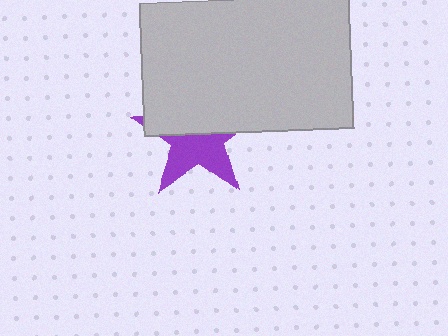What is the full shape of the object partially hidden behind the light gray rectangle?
The partially hidden object is a purple star.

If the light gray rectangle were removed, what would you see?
You would see the complete purple star.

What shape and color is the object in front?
The object in front is a light gray rectangle.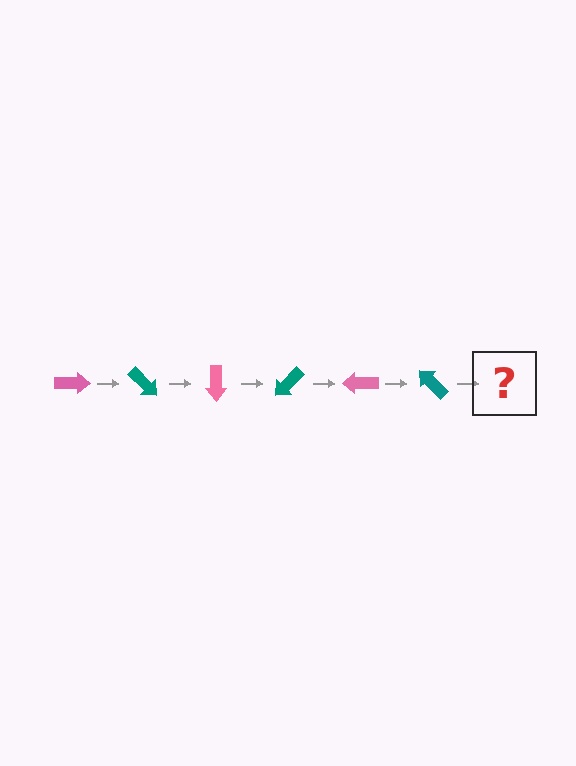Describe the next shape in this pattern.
It should be a pink arrow, rotated 270 degrees from the start.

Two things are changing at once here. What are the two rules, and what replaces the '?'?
The two rules are that it rotates 45 degrees each step and the color cycles through pink and teal. The '?' should be a pink arrow, rotated 270 degrees from the start.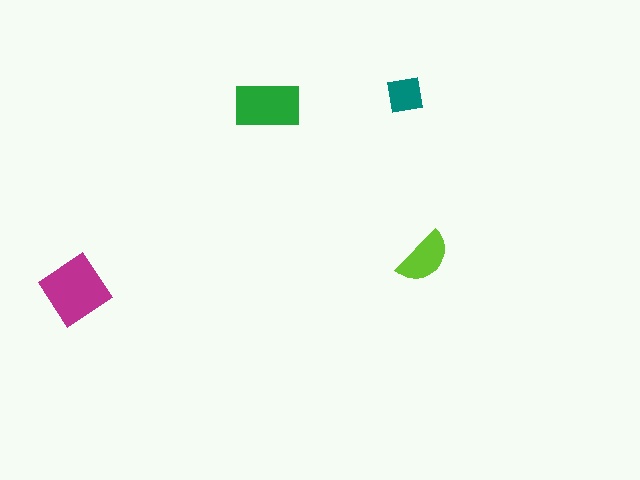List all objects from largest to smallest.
The magenta diamond, the green rectangle, the lime semicircle, the teal square.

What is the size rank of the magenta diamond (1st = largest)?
1st.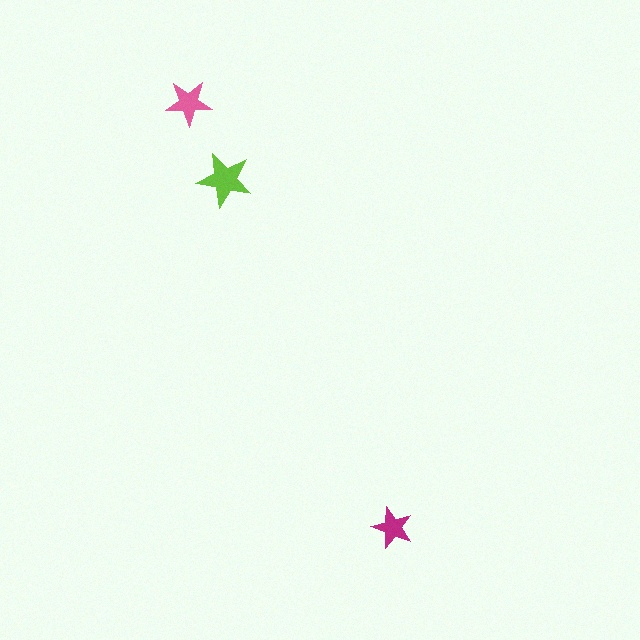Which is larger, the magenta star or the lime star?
The lime one.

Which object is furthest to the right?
The magenta star is rightmost.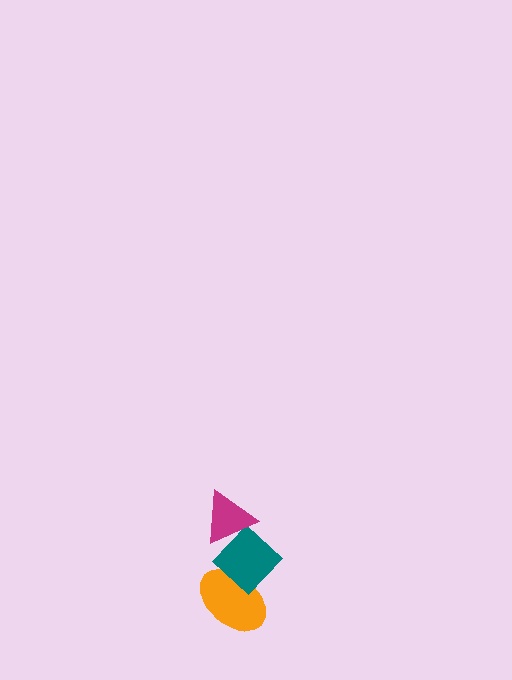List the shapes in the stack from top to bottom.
From top to bottom: the magenta triangle, the teal diamond, the orange ellipse.